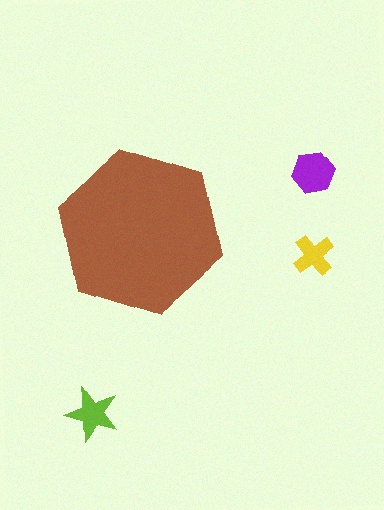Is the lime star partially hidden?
No, the lime star is fully visible.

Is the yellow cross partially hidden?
No, the yellow cross is fully visible.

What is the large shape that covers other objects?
A brown hexagon.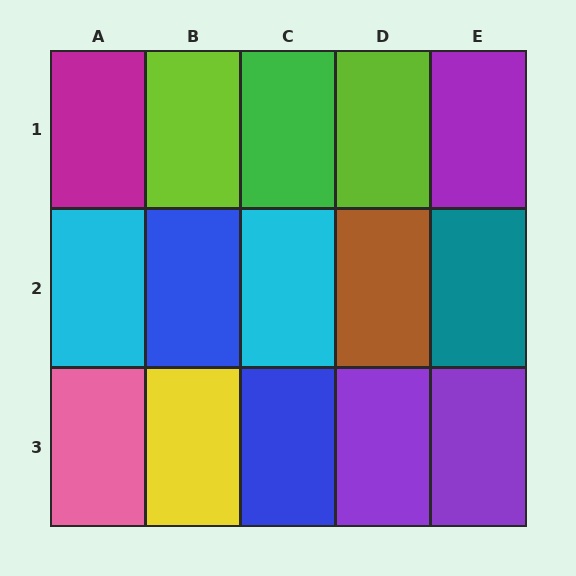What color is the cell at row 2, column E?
Teal.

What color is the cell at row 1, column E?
Purple.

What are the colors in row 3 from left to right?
Pink, yellow, blue, purple, purple.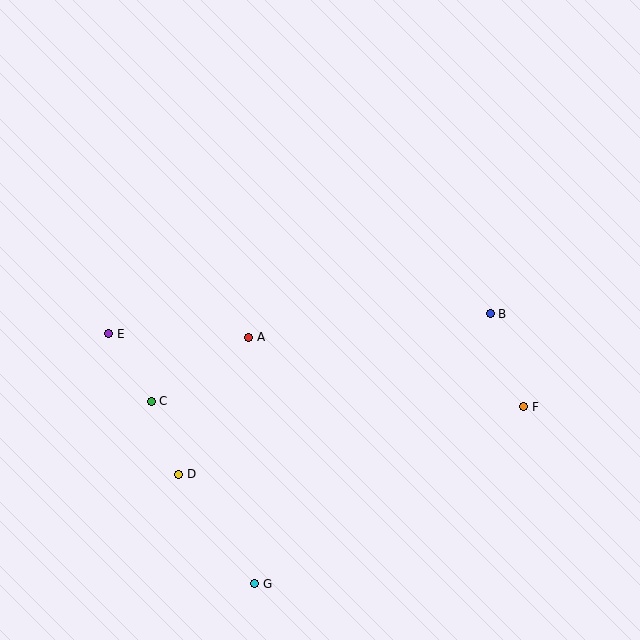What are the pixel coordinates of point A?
Point A is at (249, 337).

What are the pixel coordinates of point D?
Point D is at (179, 474).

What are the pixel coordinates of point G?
Point G is at (255, 584).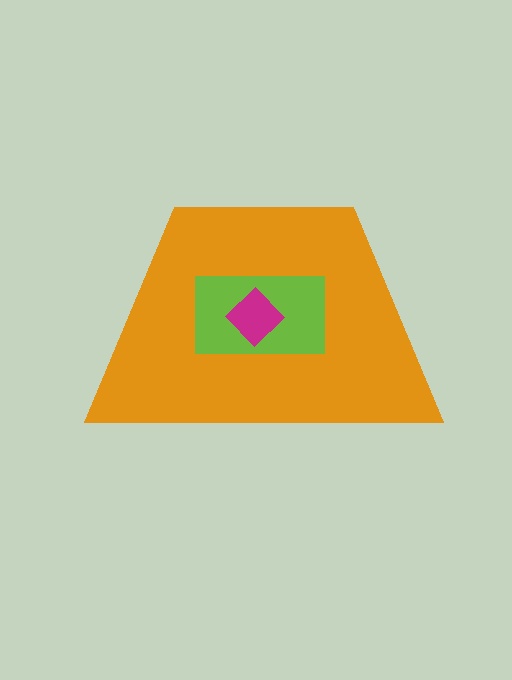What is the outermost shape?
The orange trapezoid.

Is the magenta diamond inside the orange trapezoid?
Yes.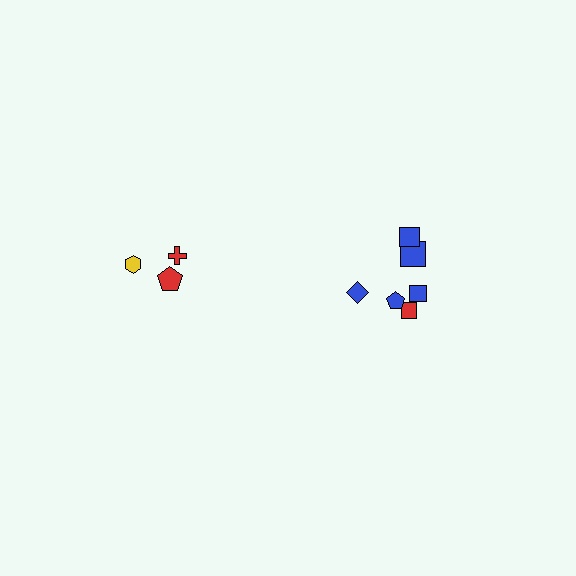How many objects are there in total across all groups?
There are 9 objects.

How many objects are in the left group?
There are 3 objects.